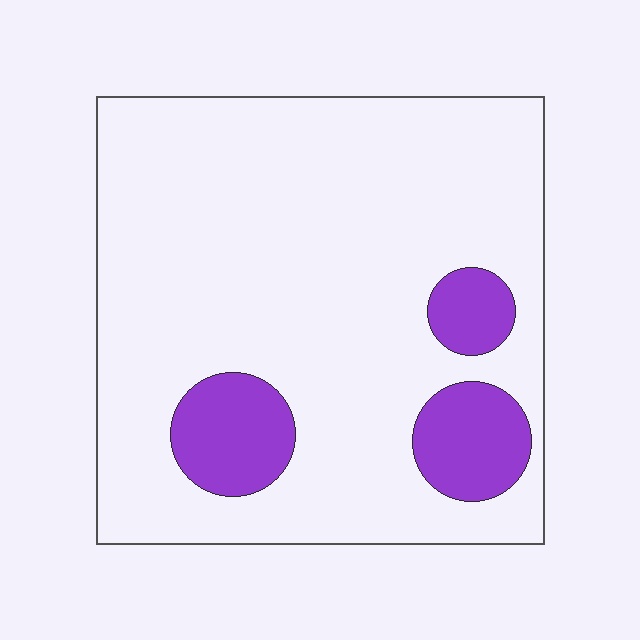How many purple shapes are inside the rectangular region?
3.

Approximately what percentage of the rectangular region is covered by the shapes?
Approximately 15%.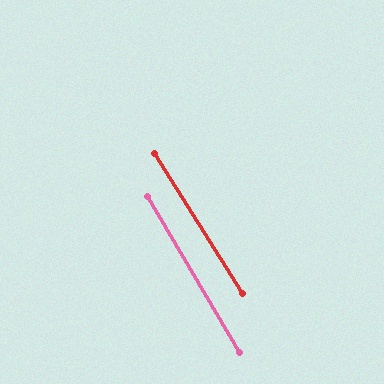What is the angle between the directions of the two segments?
Approximately 2 degrees.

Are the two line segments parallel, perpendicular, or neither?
Parallel — their directions differ by only 1.5°.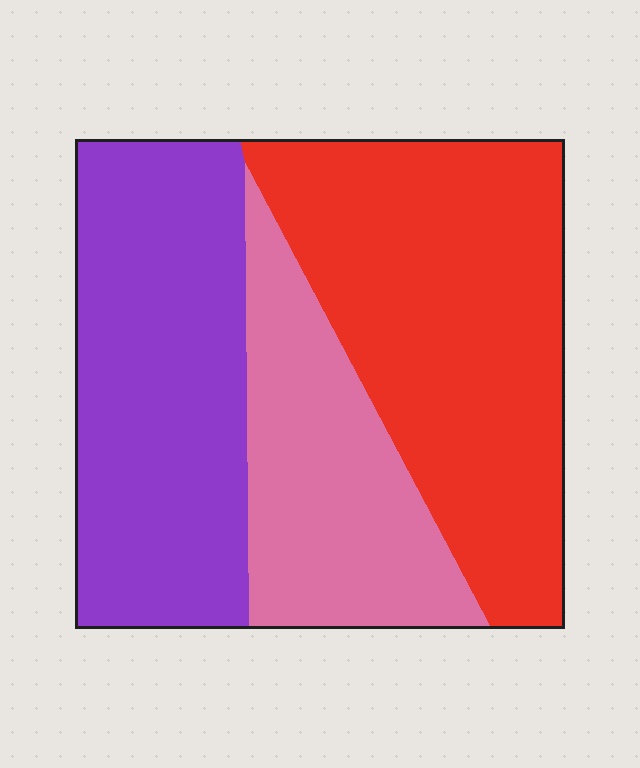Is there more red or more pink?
Red.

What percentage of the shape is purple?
Purple takes up about one third (1/3) of the shape.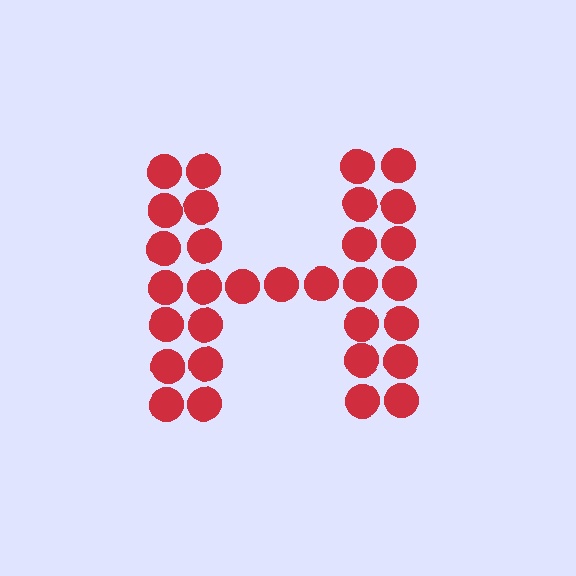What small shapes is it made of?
It is made of small circles.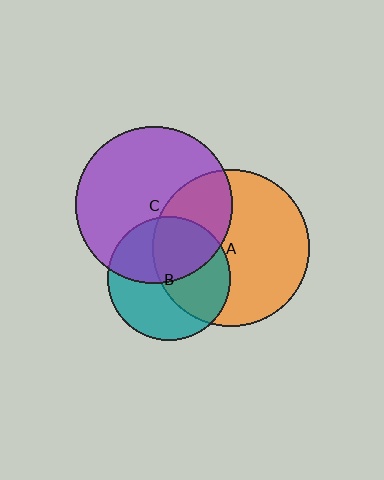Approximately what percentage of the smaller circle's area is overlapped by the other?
Approximately 30%.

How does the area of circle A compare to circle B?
Approximately 1.6 times.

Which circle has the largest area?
Circle A (orange).